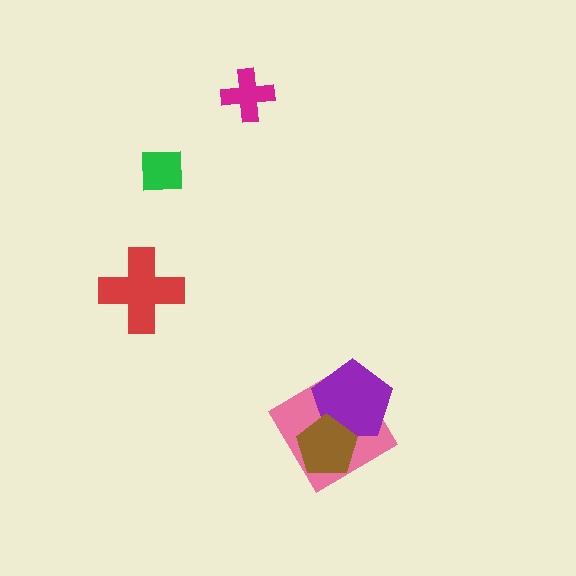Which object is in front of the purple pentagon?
The brown pentagon is in front of the purple pentagon.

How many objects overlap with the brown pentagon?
2 objects overlap with the brown pentagon.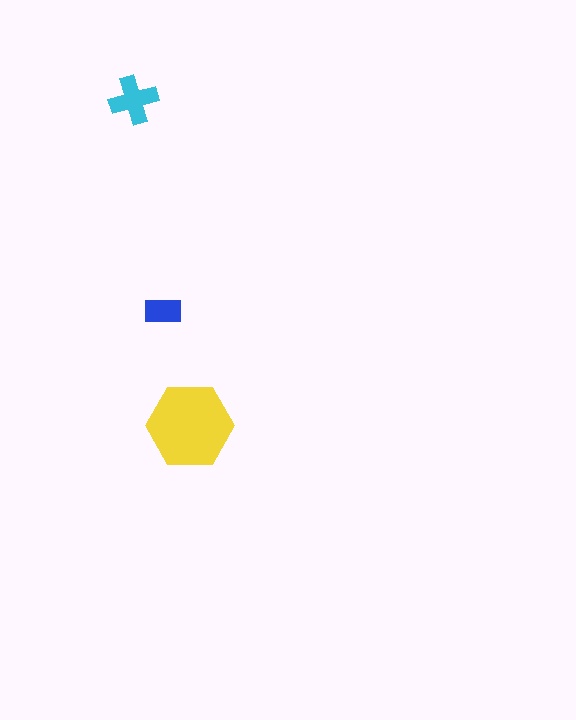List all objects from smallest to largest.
The blue rectangle, the cyan cross, the yellow hexagon.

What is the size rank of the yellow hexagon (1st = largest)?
1st.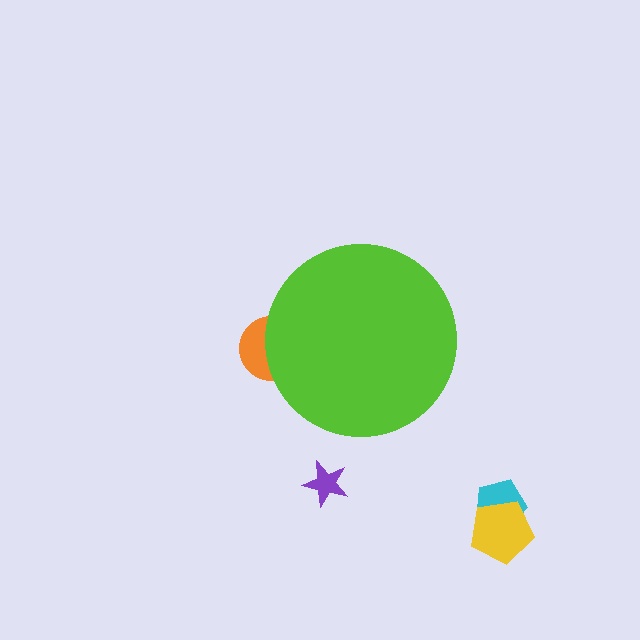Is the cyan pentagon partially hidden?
No, the cyan pentagon is fully visible.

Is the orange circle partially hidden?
Yes, the orange circle is partially hidden behind the lime circle.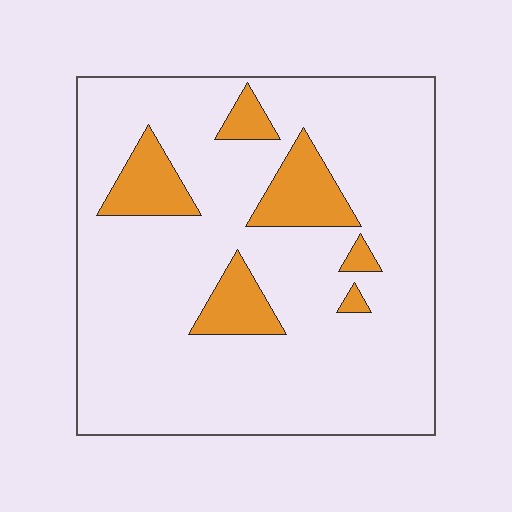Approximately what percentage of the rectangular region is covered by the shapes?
Approximately 15%.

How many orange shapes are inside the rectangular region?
6.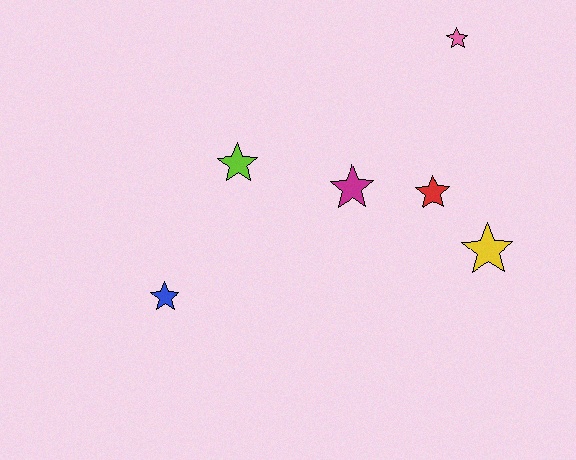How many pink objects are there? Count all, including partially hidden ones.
There is 1 pink object.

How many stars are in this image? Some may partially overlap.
There are 6 stars.